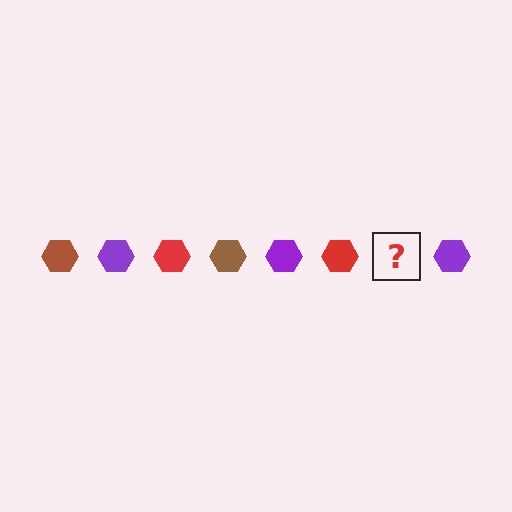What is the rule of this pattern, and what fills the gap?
The rule is that the pattern cycles through brown, purple, red hexagons. The gap should be filled with a brown hexagon.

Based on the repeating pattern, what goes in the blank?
The blank should be a brown hexagon.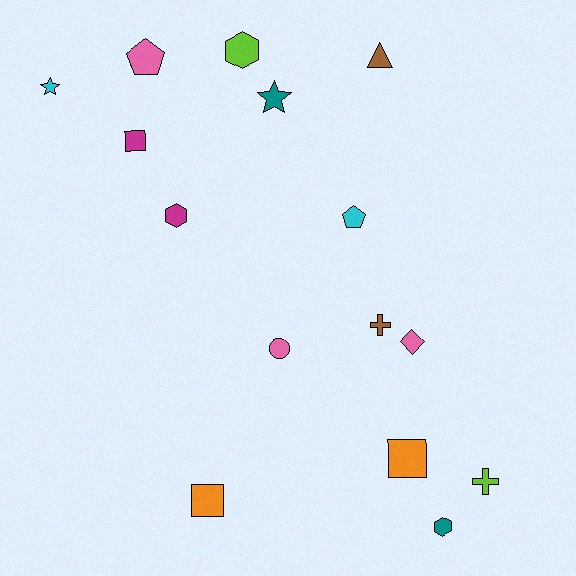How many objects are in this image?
There are 15 objects.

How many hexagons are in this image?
There are 3 hexagons.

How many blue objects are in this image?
There are no blue objects.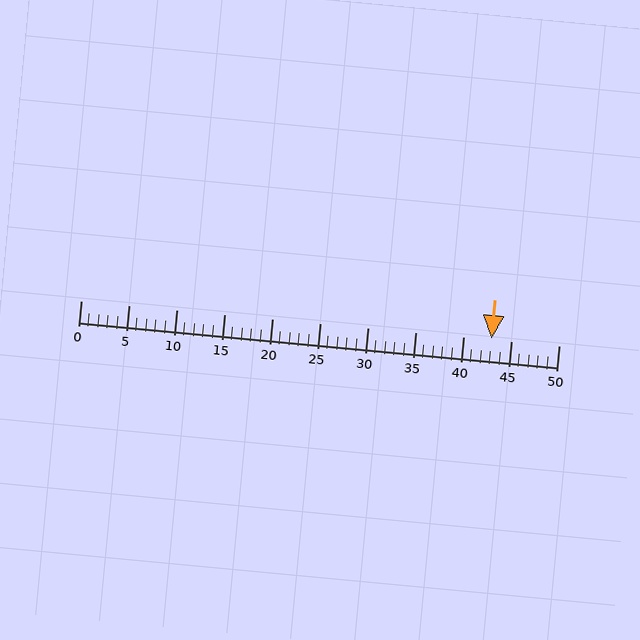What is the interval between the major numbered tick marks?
The major tick marks are spaced 5 units apart.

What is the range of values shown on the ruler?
The ruler shows values from 0 to 50.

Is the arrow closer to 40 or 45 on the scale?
The arrow is closer to 45.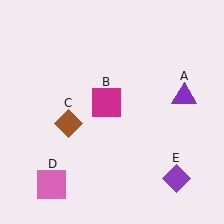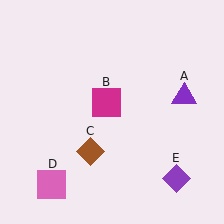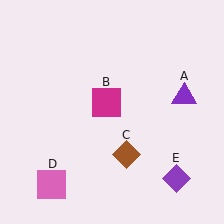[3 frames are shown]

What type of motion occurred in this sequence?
The brown diamond (object C) rotated counterclockwise around the center of the scene.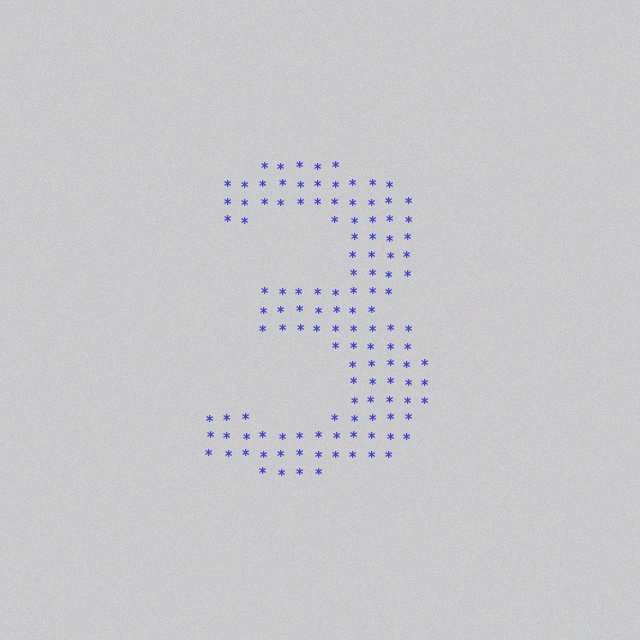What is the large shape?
The large shape is the digit 3.